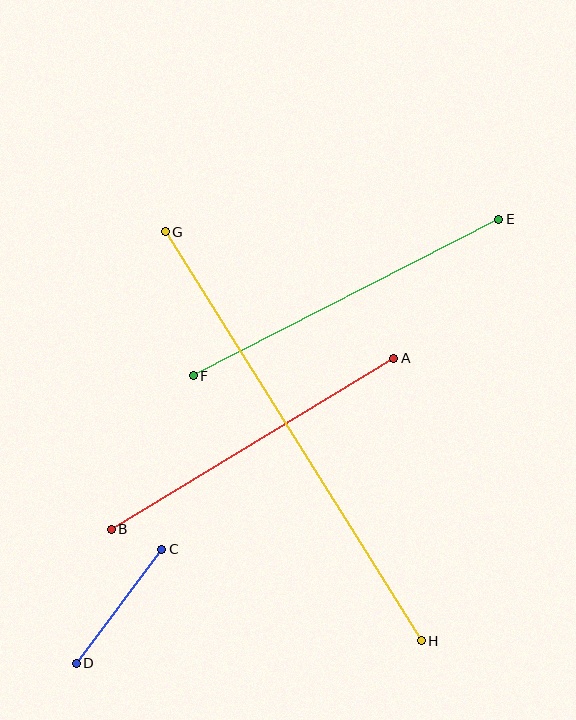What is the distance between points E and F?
The distance is approximately 343 pixels.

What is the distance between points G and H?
The distance is approximately 482 pixels.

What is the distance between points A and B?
The distance is approximately 330 pixels.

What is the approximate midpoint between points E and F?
The midpoint is at approximately (346, 298) pixels.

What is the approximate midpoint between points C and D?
The midpoint is at approximately (119, 606) pixels.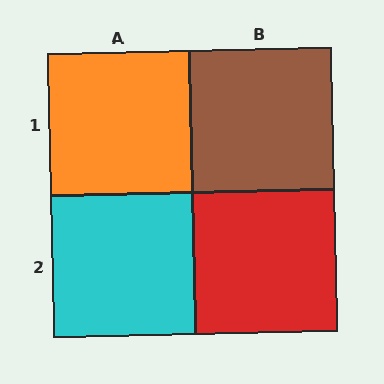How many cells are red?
1 cell is red.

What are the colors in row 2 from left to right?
Cyan, red.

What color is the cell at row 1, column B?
Brown.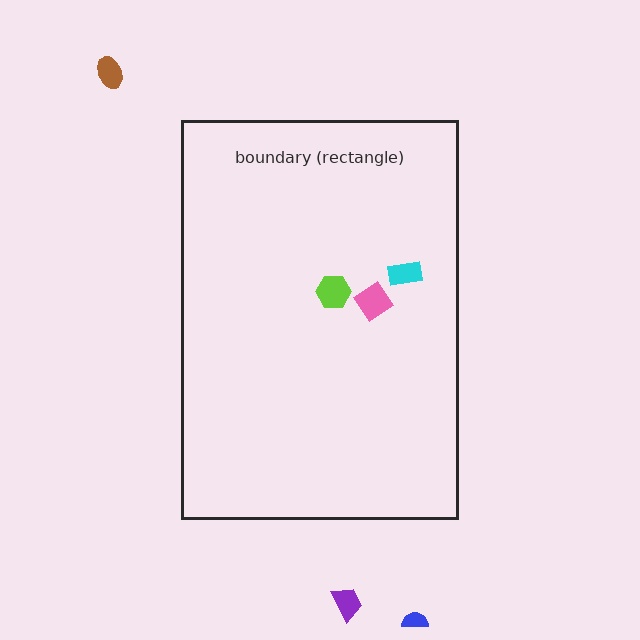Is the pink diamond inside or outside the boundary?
Inside.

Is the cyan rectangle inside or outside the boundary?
Inside.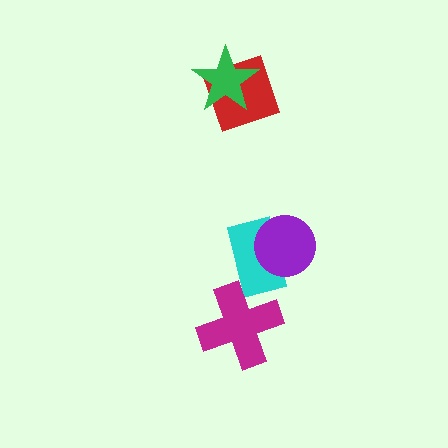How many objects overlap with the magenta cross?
1 object overlaps with the magenta cross.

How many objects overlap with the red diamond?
1 object overlaps with the red diamond.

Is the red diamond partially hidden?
Yes, it is partially covered by another shape.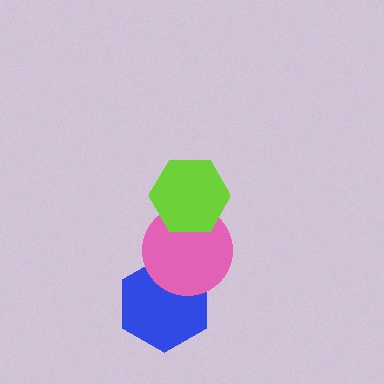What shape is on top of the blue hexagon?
The pink circle is on top of the blue hexagon.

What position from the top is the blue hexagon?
The blue hexagon is 3rd from the top.